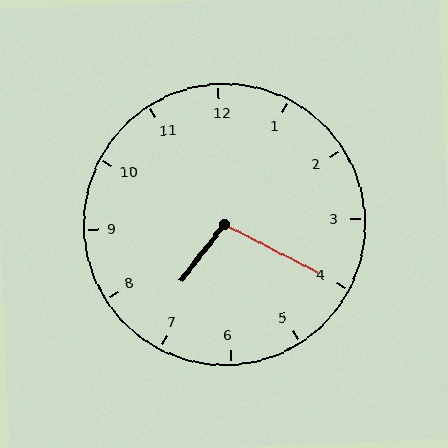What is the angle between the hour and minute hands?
Approximately 100 degrees.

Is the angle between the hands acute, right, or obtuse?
It is obtuse.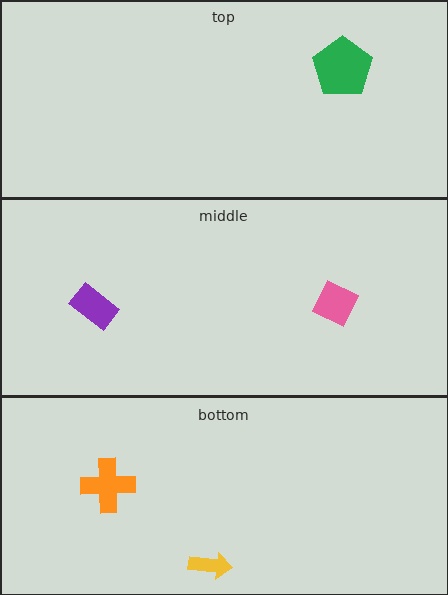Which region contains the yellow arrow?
The bottom region.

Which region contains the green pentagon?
The top region.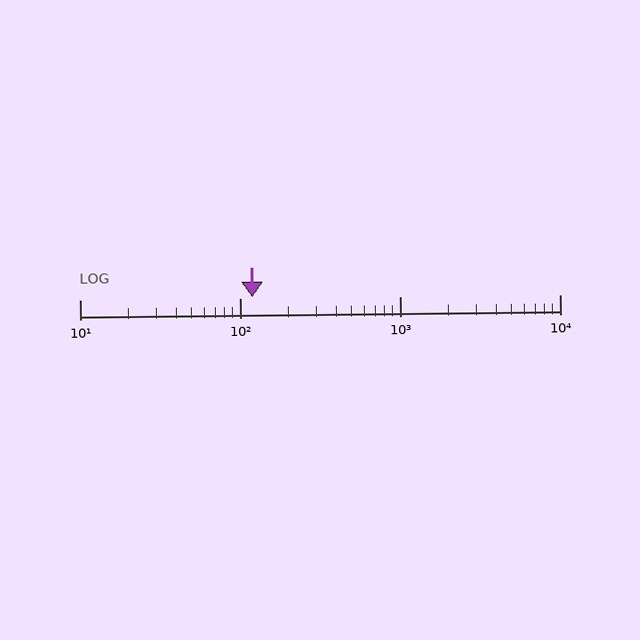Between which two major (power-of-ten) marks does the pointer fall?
The pointer is between 100 and 1000.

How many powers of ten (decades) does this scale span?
The scale spans 3 decades, from 10 to 10000.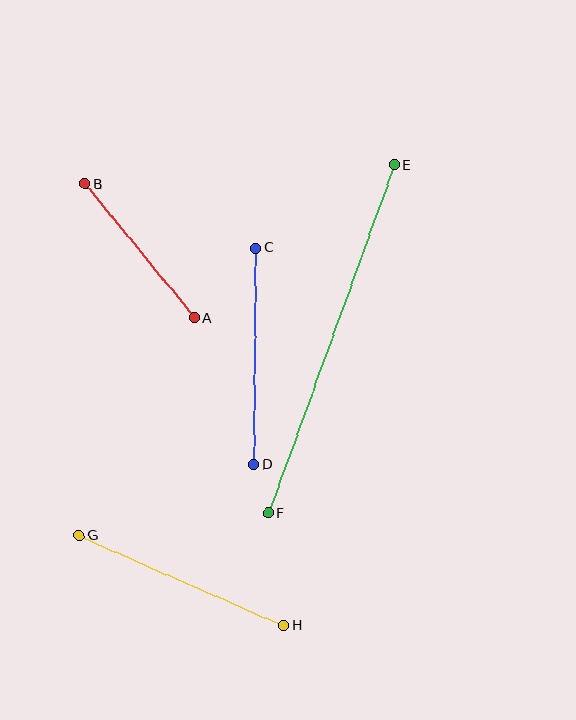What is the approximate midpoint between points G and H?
The midpoint is at approximately (182, 581) pixels.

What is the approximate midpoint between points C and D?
The midpoint is at approximately (255, 356) pixels.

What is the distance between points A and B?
The distance is approximately 173 pixels.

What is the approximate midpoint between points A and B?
The midpoint is at approximately (140, 251) pixels.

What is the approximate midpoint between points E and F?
The midpoint is at approximately (331, 339) pixels.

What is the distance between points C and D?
The distance is approximately 216 pixels.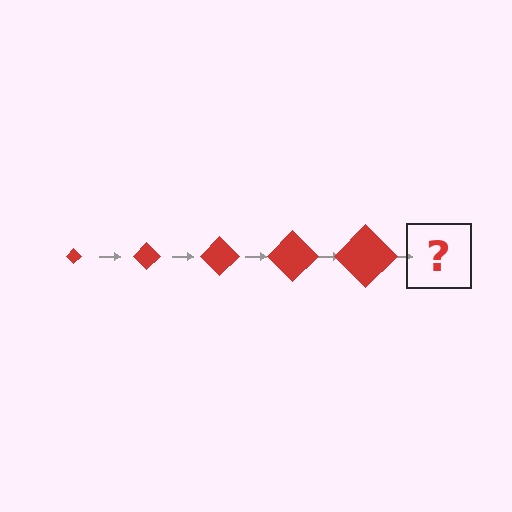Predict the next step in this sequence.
The next step is a red diamond, larger than the previous one.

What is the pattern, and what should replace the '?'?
The pattern is that the diamond gets progressively larger each step. The '?' should be a red diamond, larger than the previous one.